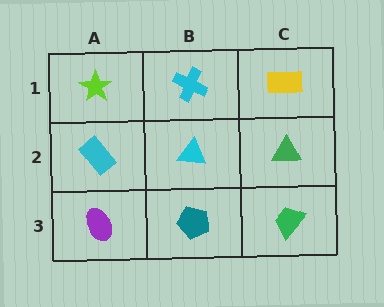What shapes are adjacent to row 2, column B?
A cyan cross (row 1, column B), a teal pentagon (row 3, column B), a cyan rectangle (row 2, column A), a green triangle (row 2, column C).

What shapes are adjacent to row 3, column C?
A green triangle (row 2, column C), a teal pentagon (row 3, column B).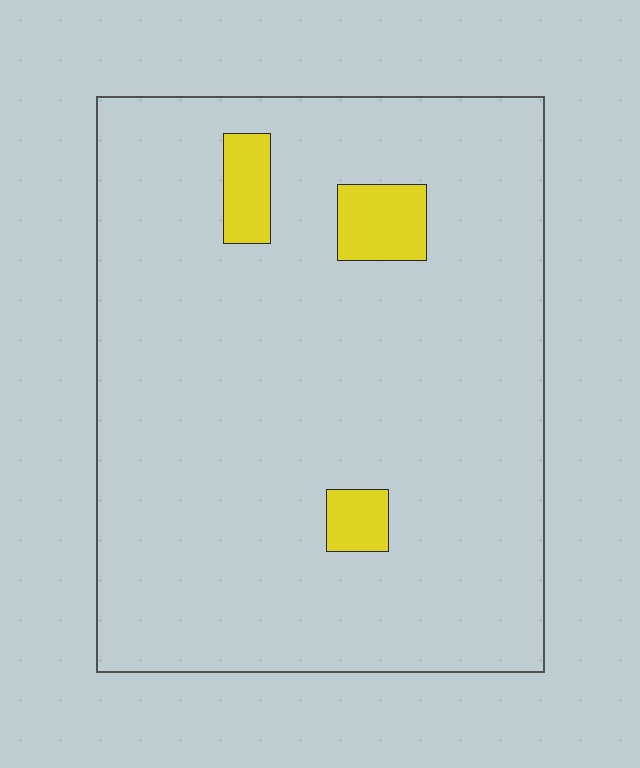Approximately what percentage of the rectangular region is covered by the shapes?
Approximately 5%.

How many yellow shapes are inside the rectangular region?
3.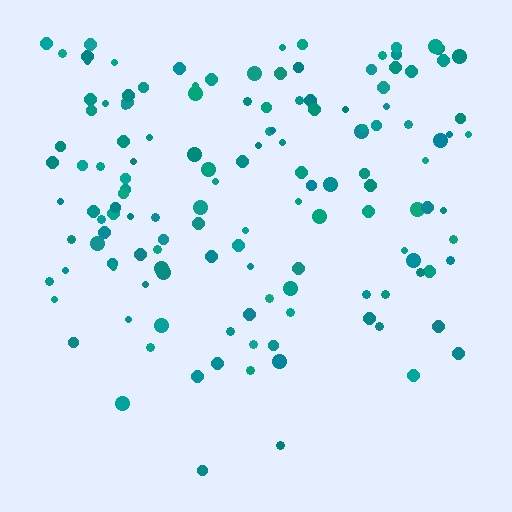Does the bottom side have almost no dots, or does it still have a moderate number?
Still a moderate number, just noticeably fewer than the top.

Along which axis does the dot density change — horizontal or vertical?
Vertical.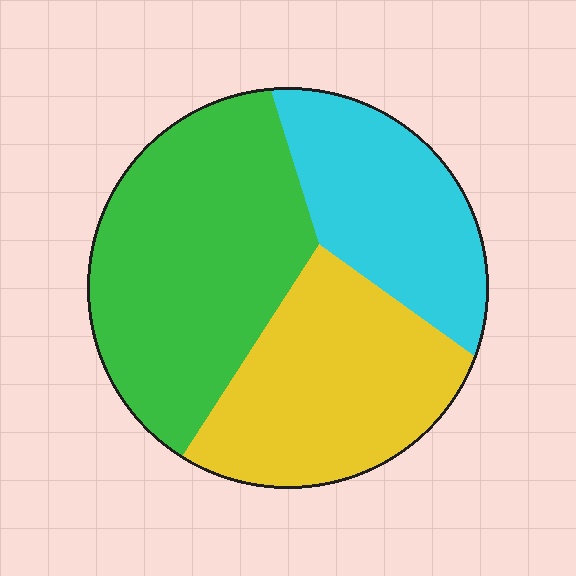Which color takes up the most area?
Green, at roughly 45%.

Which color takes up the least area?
Cyan, at roughly 25%.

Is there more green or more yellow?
Green.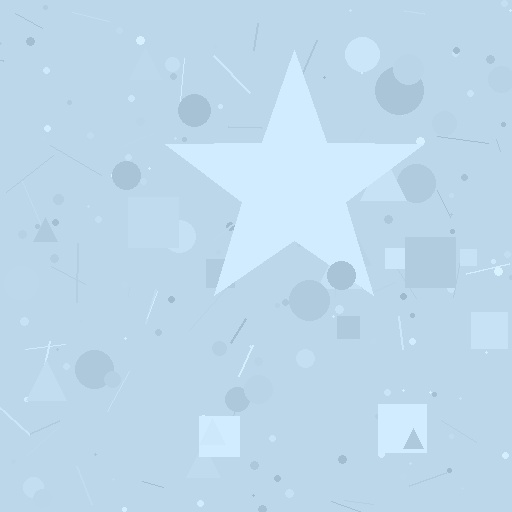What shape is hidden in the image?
A star is hidden in the image.